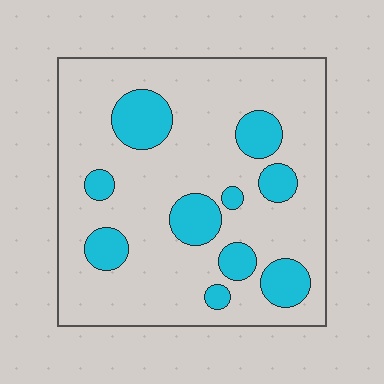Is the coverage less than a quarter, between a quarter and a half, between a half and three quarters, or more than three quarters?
Less than a quarter.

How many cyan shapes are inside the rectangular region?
10.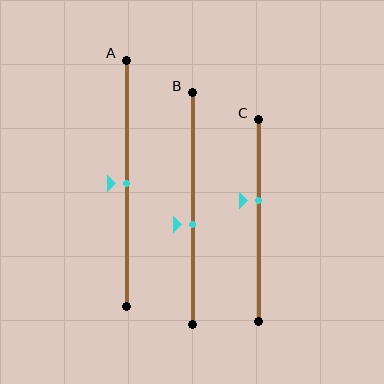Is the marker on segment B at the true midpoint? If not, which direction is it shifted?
No, the marker on segment B is shifted downward by about 7% of the segment length.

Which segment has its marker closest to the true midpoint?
Segment A has its marker closest to the true midpoint.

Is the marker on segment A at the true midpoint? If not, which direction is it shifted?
Yes, the marker on segment A is at the true midpoint.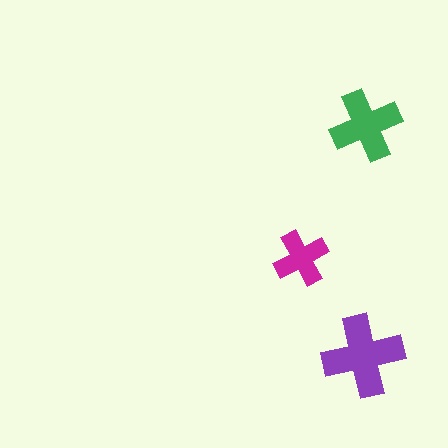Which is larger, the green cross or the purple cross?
The purple one.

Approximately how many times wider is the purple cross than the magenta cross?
About 1.5 times wider.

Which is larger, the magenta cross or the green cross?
The green one.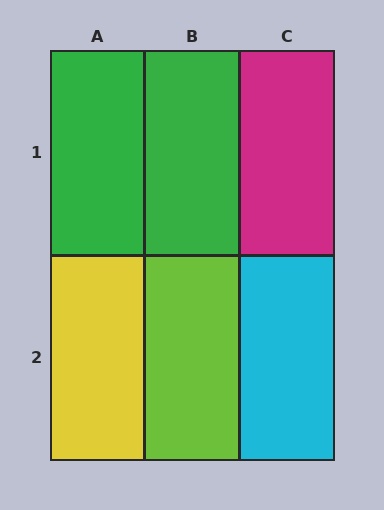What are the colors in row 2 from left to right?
Yellow, lime, cyan.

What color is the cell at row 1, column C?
Magenta.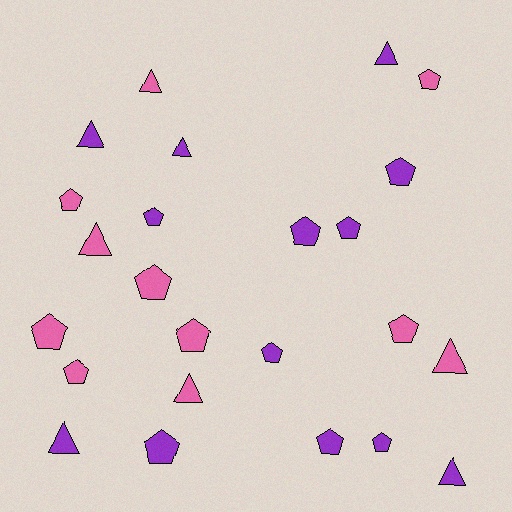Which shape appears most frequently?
Pentagon, with 15 objects.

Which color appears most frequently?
Purple, with 13 objects.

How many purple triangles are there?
There are 5 purple triangles.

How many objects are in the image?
There are 24 objects.